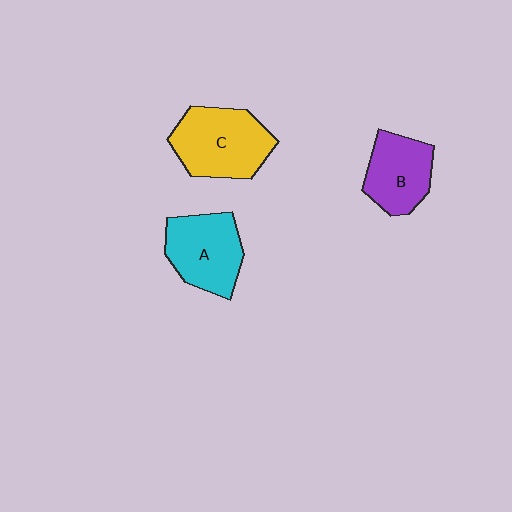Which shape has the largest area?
Shape C (yellow).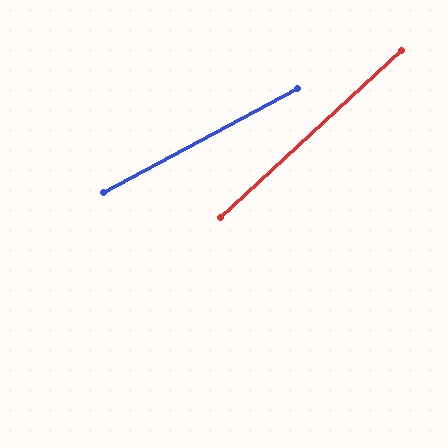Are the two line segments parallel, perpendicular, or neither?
Neither parallel nor perpendicular — they differ by about 15°.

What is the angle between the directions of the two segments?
Approximately 15 degrees.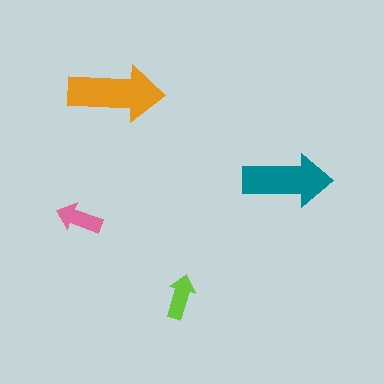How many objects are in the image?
There are 4 objects in the image.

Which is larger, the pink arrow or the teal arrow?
The teal one.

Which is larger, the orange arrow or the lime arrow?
The orange one.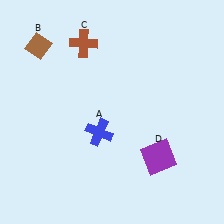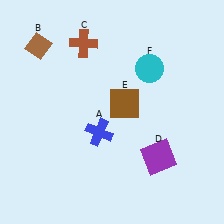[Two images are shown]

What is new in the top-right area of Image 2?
A cyan circle (F) was added in the top-right area of Image 2.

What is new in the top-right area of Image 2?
A brown square (E) was added in the top-right area of Image 2.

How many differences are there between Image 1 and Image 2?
There are 2 differences between the two images.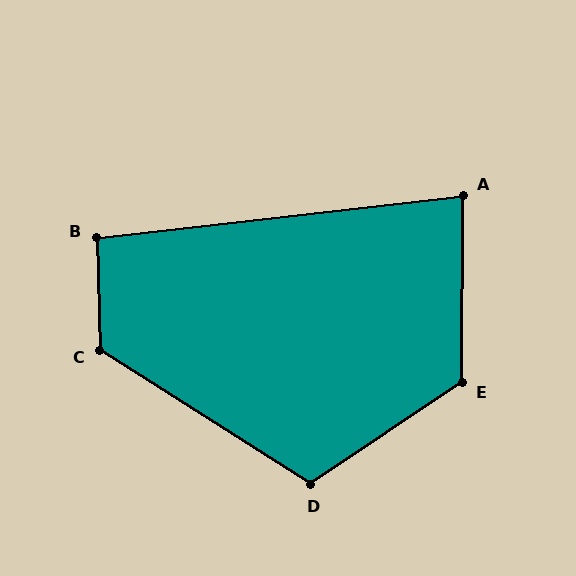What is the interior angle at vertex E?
Approximately 124 degrees (obtuse).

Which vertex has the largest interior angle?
C, at approximately 124 degrees.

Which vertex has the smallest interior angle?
A, at approximately 83 degrees.